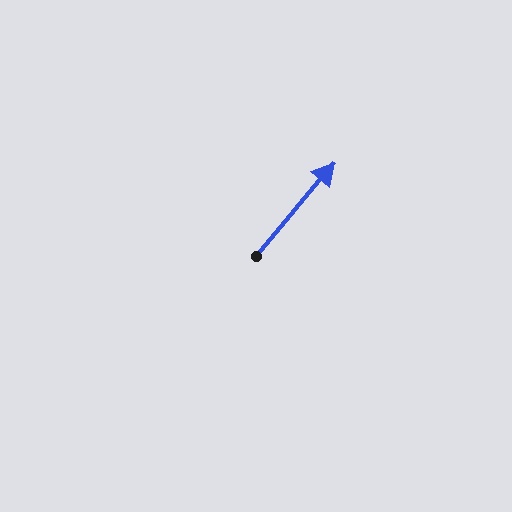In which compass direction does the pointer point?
Northeast.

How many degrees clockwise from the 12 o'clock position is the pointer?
Approximately 40 degrees.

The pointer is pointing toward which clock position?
Roughly 1 o'clock.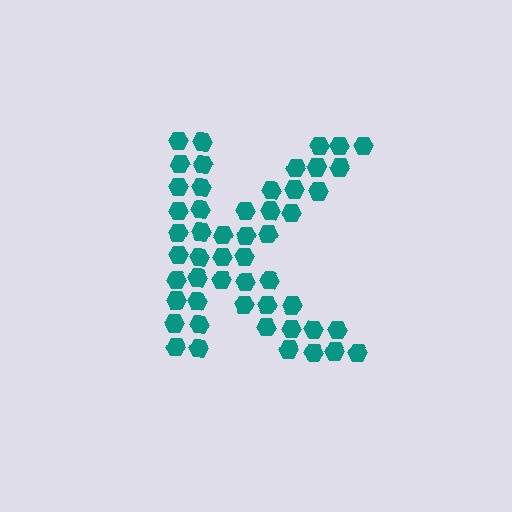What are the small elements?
The small elements are hexagons.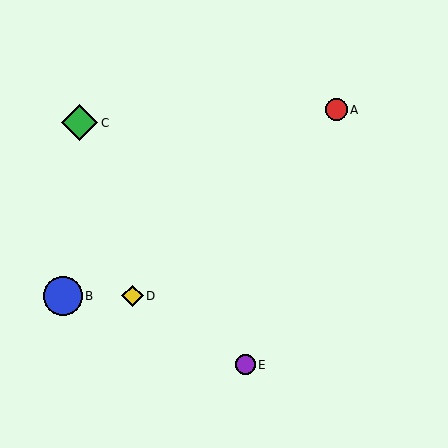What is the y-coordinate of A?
Object A is at y≈110.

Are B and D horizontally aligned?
Yes, both are at y≈296.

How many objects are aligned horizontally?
2 objects (B, D) are aligned horizontally.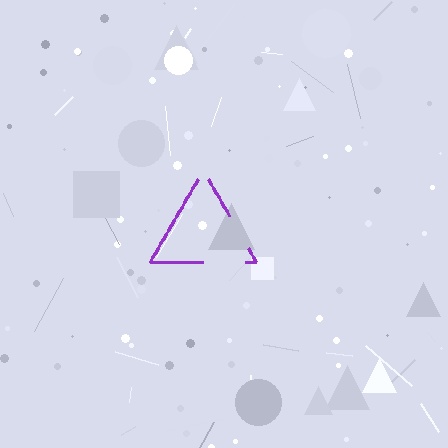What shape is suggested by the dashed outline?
The dashed outline suggests a triangle.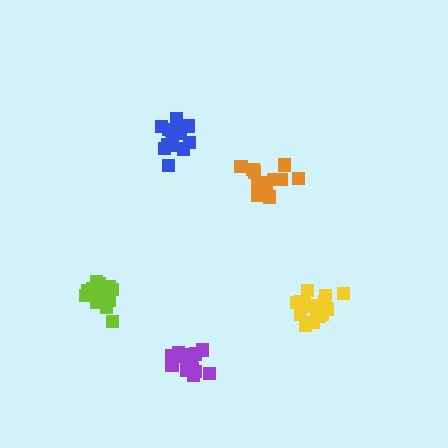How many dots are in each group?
Group 1: 16 dots, Group 2: 15 dots, Group 3: 17 dots, Group 4: 16 dots, Group 5: 14 dots (78 total).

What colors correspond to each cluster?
The clusters are colored: orange, purple, lime, yellow, blue.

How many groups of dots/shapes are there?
There are 5 groups.